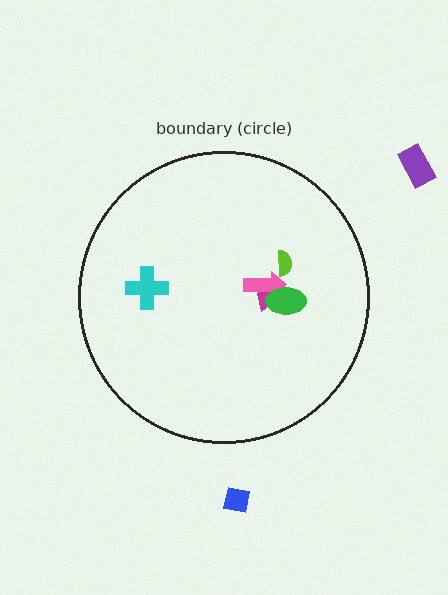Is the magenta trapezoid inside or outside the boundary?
Inside.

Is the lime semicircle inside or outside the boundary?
Inside.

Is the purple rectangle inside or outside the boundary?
Outside.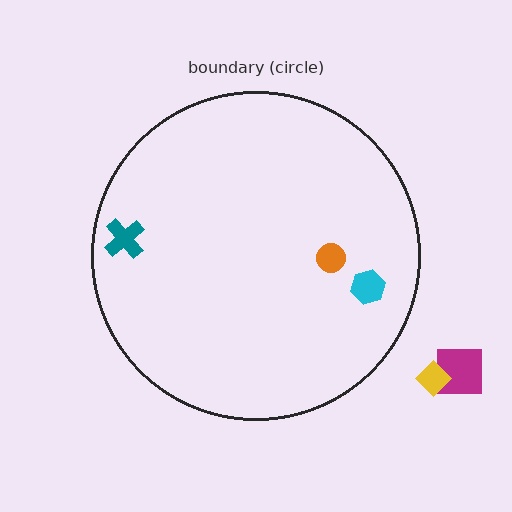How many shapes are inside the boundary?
3 inside, 2 outside.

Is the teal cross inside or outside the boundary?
Inside.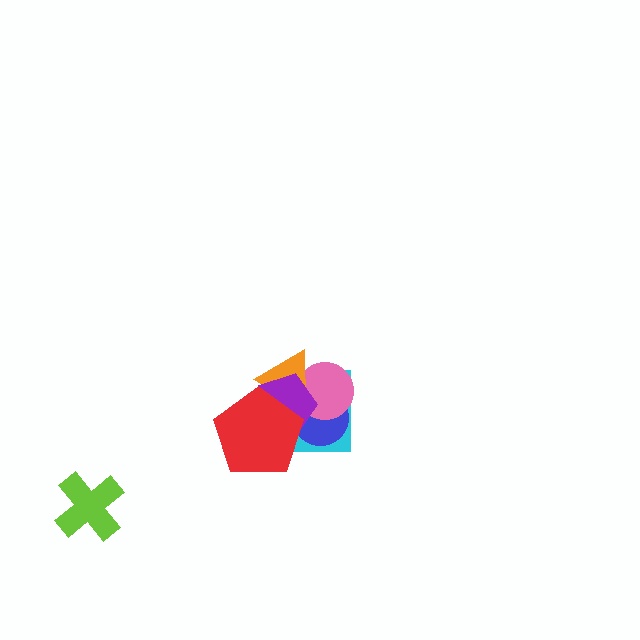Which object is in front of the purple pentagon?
The red pentagon is in front of the purple pentagon.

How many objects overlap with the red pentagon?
4 objects overlap with the red pentagon.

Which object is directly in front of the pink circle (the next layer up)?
The orange triangle is directly in front of the pink circle.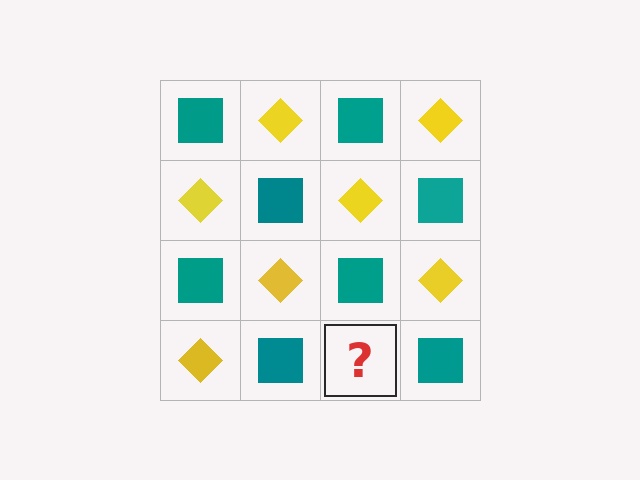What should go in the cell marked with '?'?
The missing cell should contain a yellow diamond.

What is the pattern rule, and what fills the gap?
The rule is that it alternates teal square and yellow diamond in a checkerboard pattern. The gap should be filled with a yellow diamond.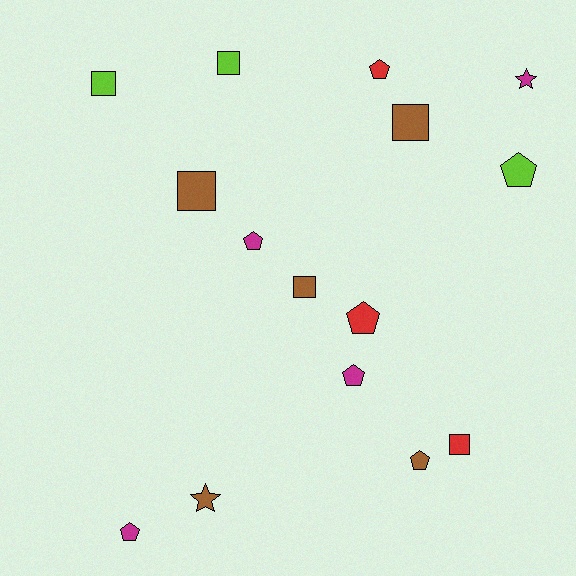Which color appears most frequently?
Brown, with 5 objects.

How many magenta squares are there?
There are no magenta squares.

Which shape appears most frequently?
Pentagon, with 7 objects.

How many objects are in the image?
There are 15 objects.